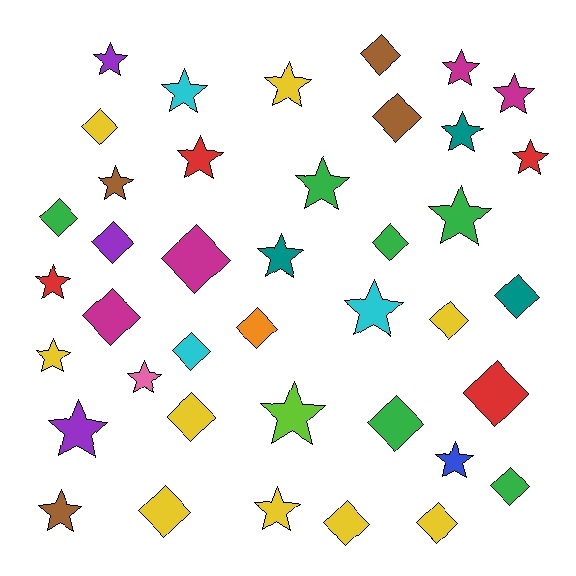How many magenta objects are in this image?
There are 4 magenta objects.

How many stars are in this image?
There are 21 stars.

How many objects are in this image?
There are 40 objects.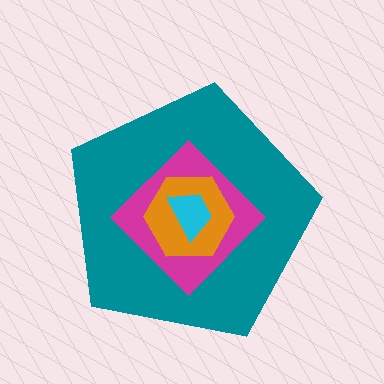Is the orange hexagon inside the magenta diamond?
Yes.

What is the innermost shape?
The cyan trapezoid.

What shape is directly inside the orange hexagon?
The cyan trapezoid.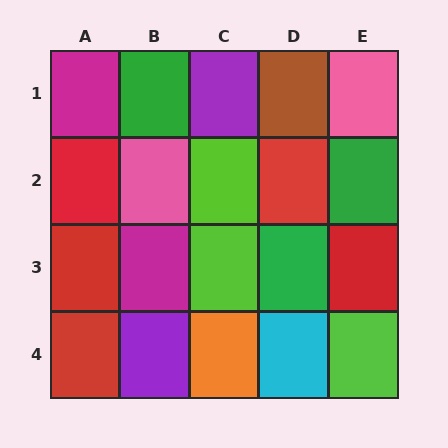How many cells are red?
5 cells are red.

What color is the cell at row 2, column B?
Pink.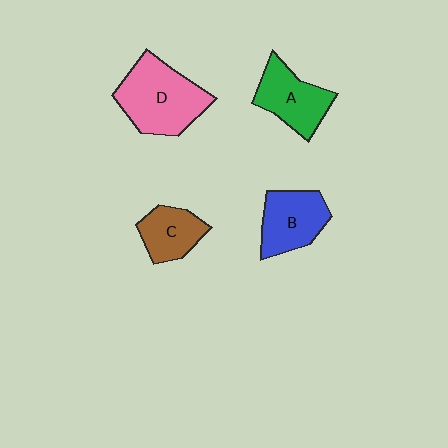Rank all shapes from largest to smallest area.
From largest to smallest: D (pink), A (green), B (blue), C (brown).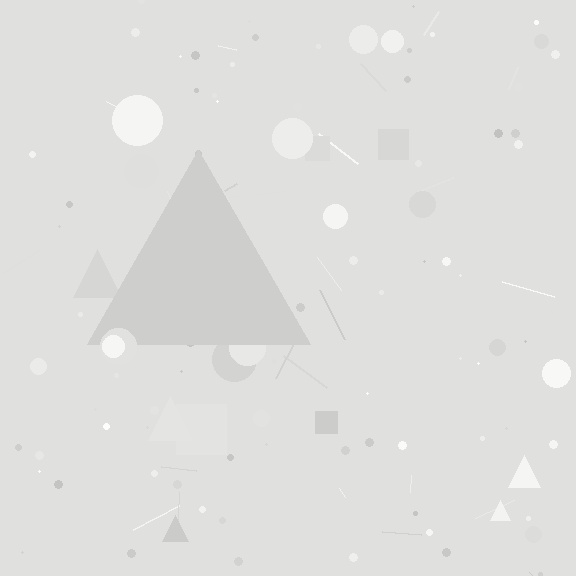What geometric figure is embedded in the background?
A triangle is embedded in the background.